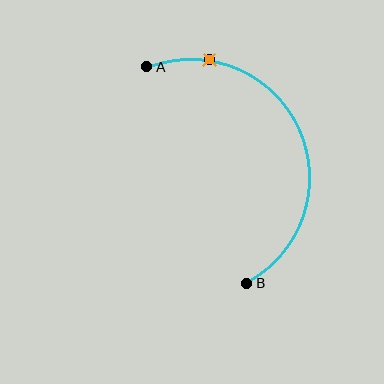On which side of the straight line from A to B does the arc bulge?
The arc bulges to the right of the straight line connecting A and B.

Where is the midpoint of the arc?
The arc midpoint is the point on the curve farthest from the straight line joining A and B. It sits to the right of that line.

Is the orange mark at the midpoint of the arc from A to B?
No. The orange mark lies on the arc but is closer to endpoint A. The arc midpoint would be at the point on the curve equidistant along the arc from both A and B.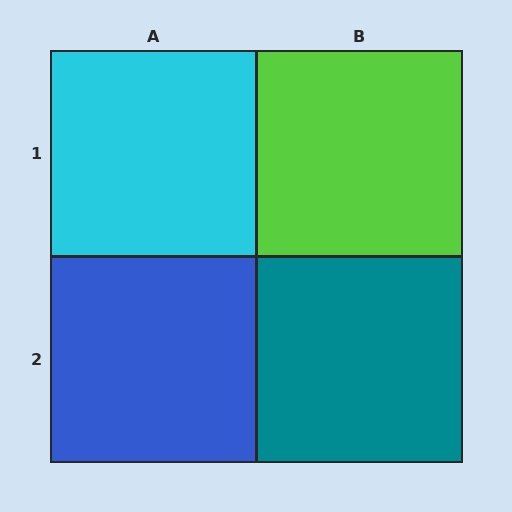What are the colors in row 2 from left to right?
Blue, teal.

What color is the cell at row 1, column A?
Cyan.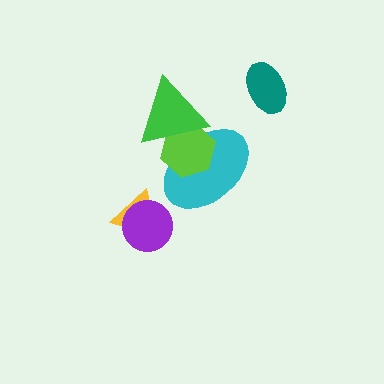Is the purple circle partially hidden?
No, no other shape covers it.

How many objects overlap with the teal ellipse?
0 objects overlap with the teal ellipse.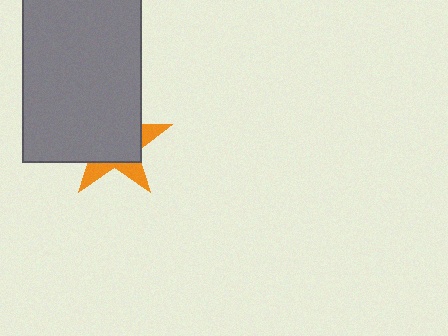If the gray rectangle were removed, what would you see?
You would see the complete orange star.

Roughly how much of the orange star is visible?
A small part of it is visible (roughly 31%).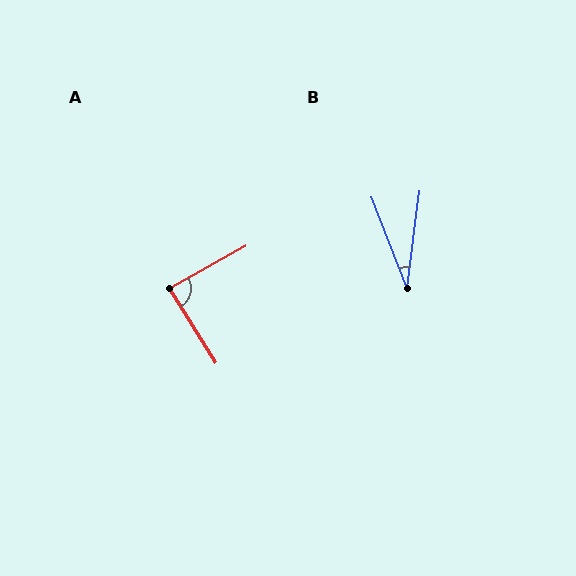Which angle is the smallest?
B, at approximately 29 degrees.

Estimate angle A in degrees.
Approximately 87 degrees.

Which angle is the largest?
A, at approximately 87 degrees.